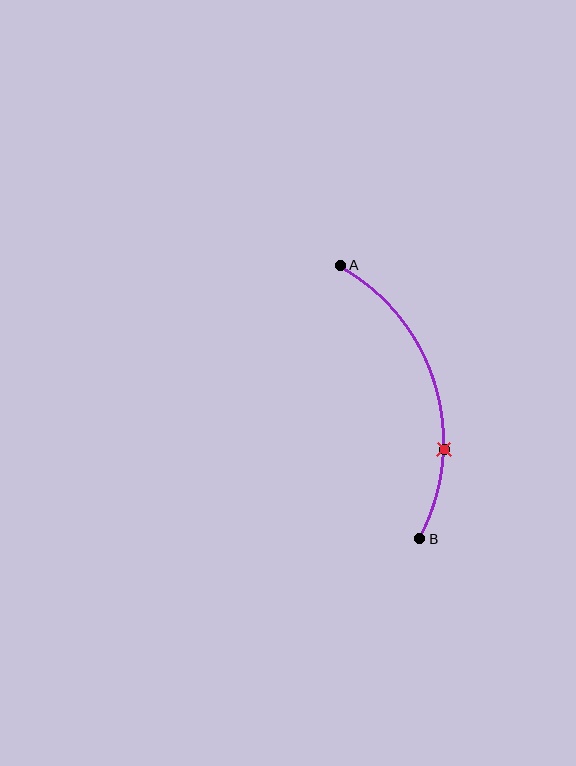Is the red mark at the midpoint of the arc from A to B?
No. The red mark lies on the arc but is closer to endpoint B. The arc midpoint would be at the point on the curve equidistant along the arc from both A and B.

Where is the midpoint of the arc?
The arc midpoint is the point on the curve farthest from the straight line joining A and B. It sits to the right of that line.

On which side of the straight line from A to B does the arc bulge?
The arc bulges to the right of the straight line connecting A and B.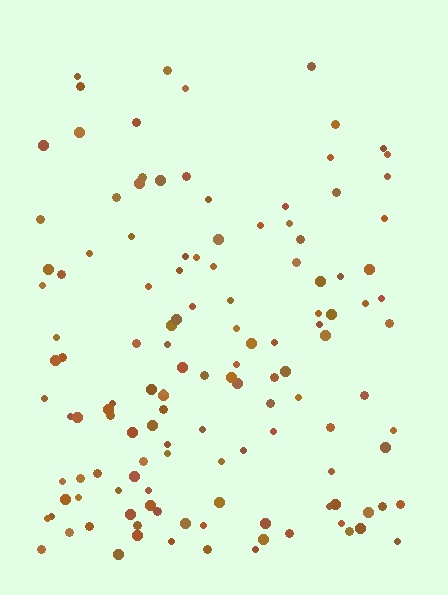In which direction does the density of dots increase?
From top to bottom, with the bottom side densest.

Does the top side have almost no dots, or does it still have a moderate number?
Still a moderate number, just noticeably fewer than the bottom.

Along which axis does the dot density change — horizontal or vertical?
Vertical.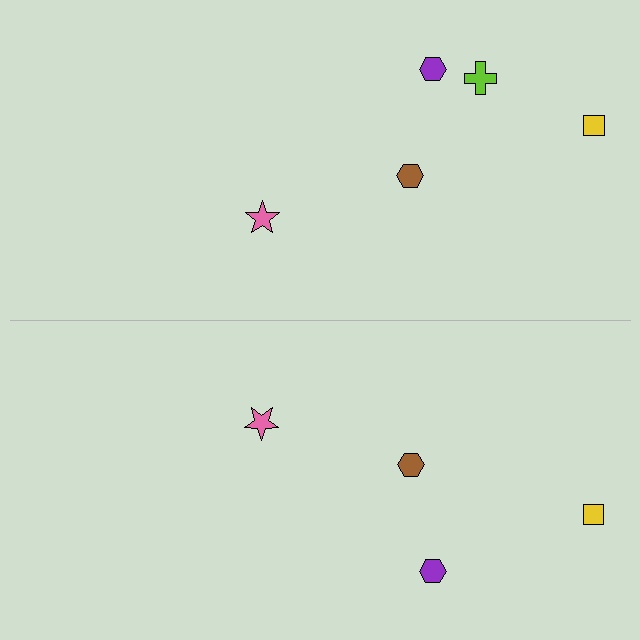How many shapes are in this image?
There are 9 shapes in this image.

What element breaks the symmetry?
A lime cross is missing from the bottom side.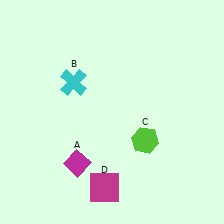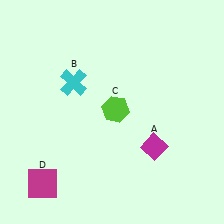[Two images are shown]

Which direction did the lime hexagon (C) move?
The lime hexagon (C) moved up.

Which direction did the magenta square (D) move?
The magenta square (D) moved left.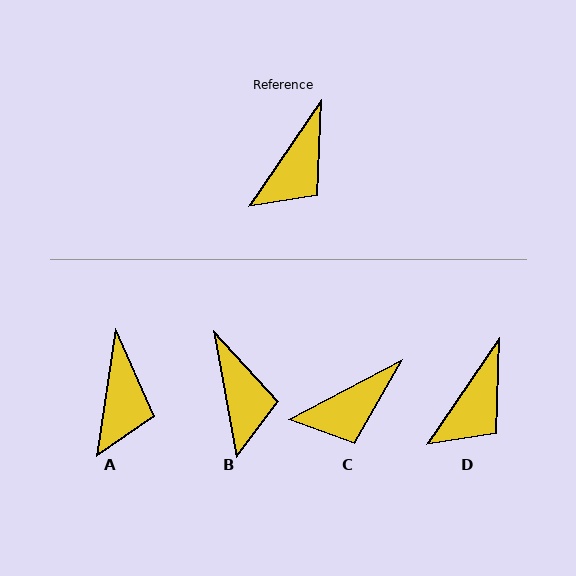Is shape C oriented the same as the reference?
No, it is off by about 28 degrees.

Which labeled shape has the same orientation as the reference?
D.